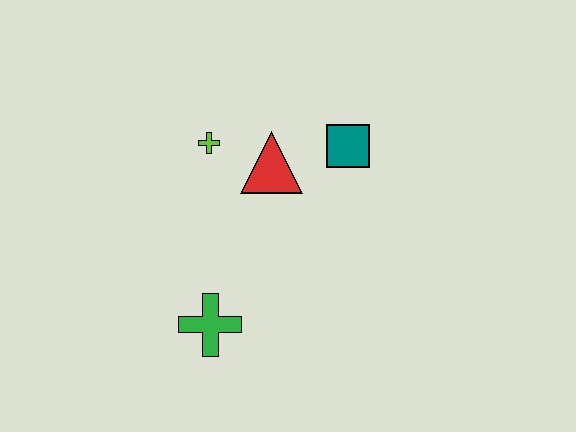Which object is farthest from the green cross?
The teal square is farthest from the green cross.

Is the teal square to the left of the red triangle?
No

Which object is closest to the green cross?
The red triangle is closest to the green cross.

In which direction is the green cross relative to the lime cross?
The green cross is below the lime cross.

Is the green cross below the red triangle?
Yes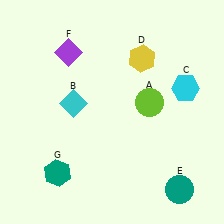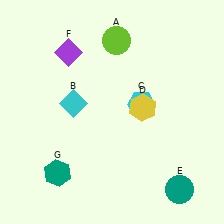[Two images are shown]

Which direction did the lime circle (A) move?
The lime circle (A) moved up.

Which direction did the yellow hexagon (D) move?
The yellow hexagon (D) moved down.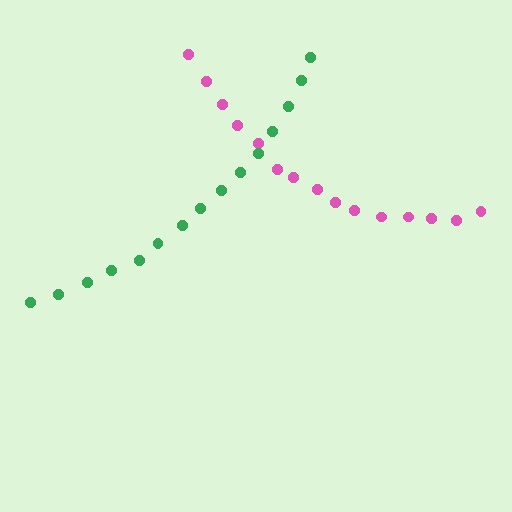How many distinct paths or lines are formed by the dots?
There are 2 distinct paths.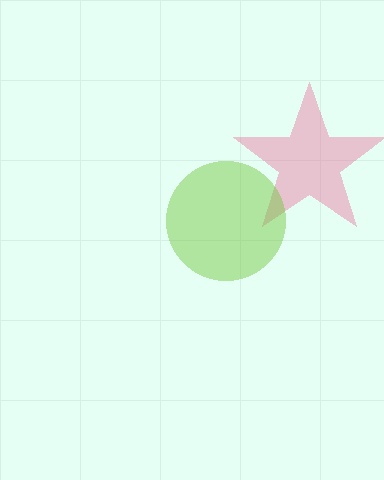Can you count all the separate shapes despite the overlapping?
Yes, there are 2 separate shapes.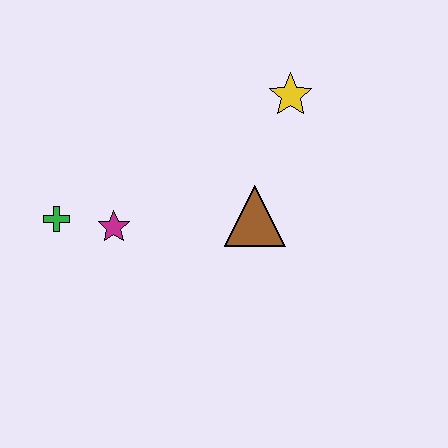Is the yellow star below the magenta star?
No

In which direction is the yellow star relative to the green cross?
The yellow star is to the right of the green cross.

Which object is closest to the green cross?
The magenta star is closest to the green cross.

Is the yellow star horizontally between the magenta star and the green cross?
No